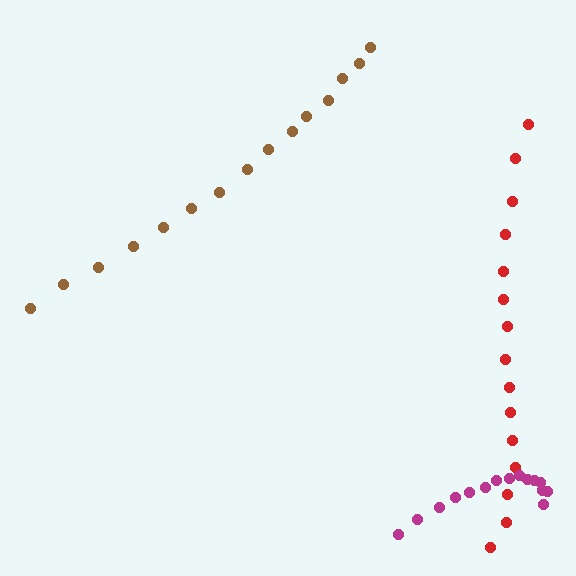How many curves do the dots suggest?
There are 3 distinct paths.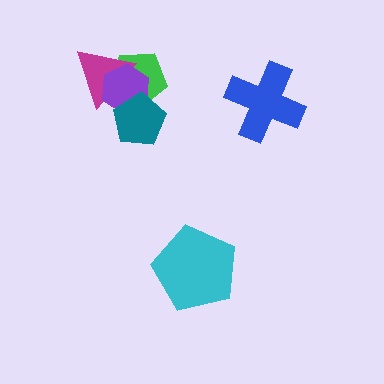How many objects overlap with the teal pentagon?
2 objects overlap with the teal pentagon.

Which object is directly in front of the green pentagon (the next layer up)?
The magenta triangle is directly in front of the green pentagon.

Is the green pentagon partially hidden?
Yes, it is partially covered by another shape.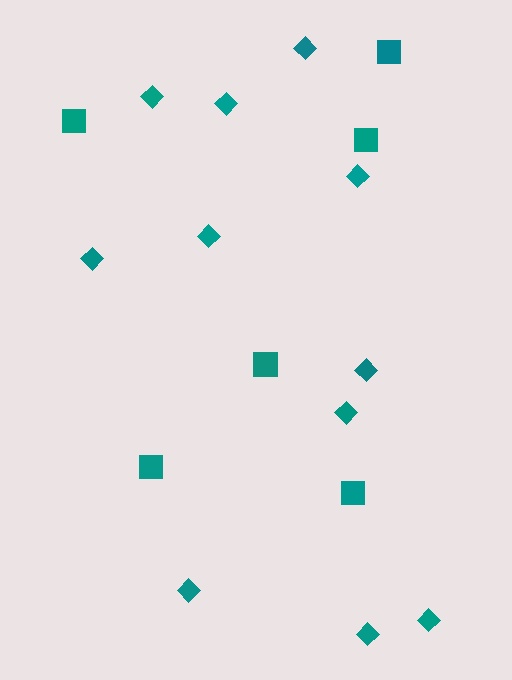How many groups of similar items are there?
There are 2 groups: one group of squares (6) and one group of diamonds (11).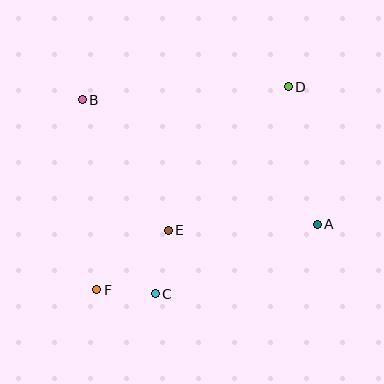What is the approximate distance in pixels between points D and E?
The distance between D and E is approximately 187 pixels.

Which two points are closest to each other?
Points C and F are closest to each other.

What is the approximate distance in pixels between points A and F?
The distance between A and F is approximately 230 pixels.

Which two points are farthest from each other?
Points D and F are farthest from each other.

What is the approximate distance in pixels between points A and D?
The distance between A and D is approximately 140 pixels.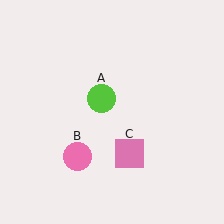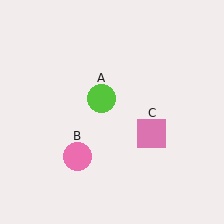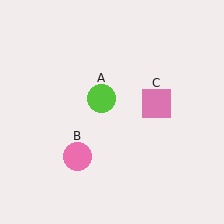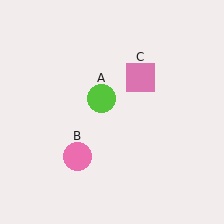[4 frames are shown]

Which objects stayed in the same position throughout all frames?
Lime circle (object A) and pink circle (object B) remained stationary.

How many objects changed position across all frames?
1 object changed position: pink square (object C).